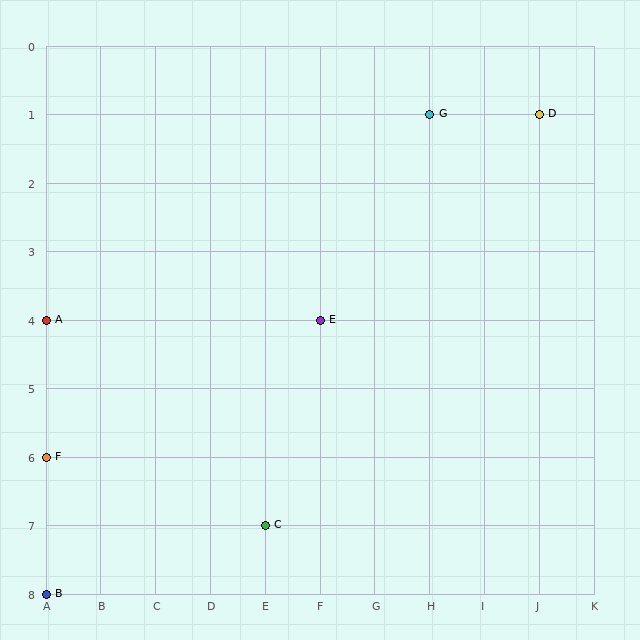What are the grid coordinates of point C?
Point C is at grid coordinates (E, 7).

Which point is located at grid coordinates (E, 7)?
Point C is at (E, 7).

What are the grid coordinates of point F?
Point F is at grid coordinates (A, 6).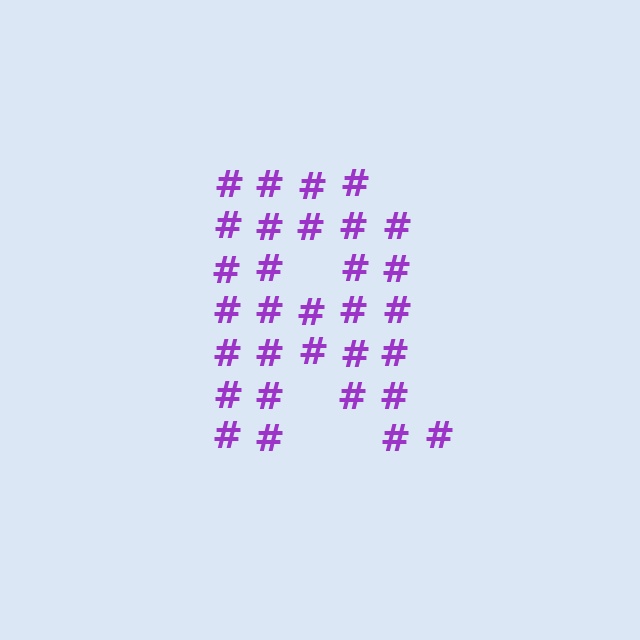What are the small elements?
The small elements are hash symbols.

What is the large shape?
The large shape is the letter R.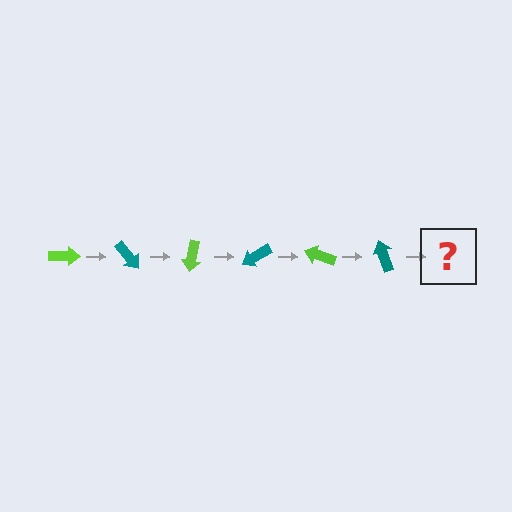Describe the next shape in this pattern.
It should be a lime arrow, rotated 300 degrees from the start.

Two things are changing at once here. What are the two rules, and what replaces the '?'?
The two rules are that it rotates 50 degrees each step and the color cycles through lime and teal. The '?' should be a lime arrow, rotated 300 degrees from the start.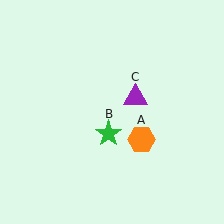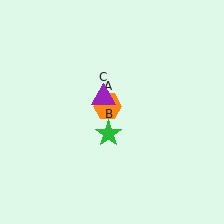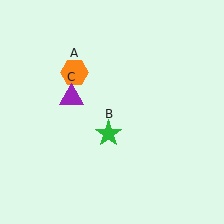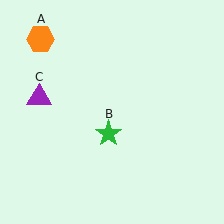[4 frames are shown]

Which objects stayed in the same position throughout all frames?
Green star (object B) remained stationary.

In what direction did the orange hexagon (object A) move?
The orange hexagon (object A) moved up and to the left.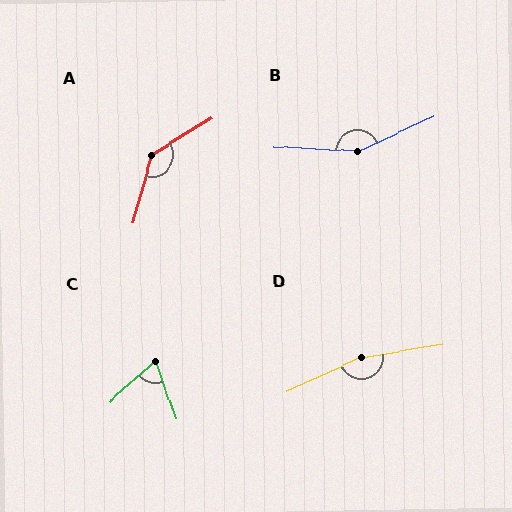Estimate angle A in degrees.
Approximately 137 degrees.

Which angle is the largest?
D, at approximately 165 degrees.